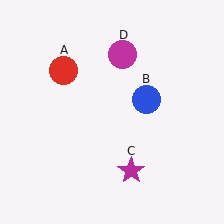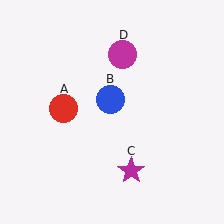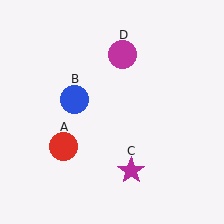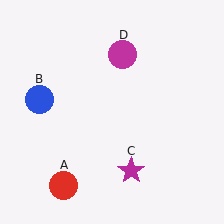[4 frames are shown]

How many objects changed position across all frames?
2 objects changed position: red circle (object A), blue circle (object B).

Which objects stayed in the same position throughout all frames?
Magenta star (object C) and magenta circle (object D) remained stationary.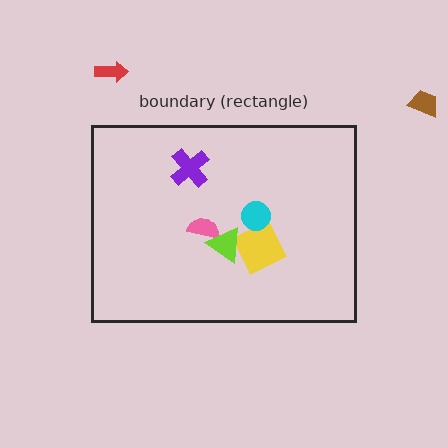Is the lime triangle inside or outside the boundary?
Inside.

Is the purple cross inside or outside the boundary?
Inside.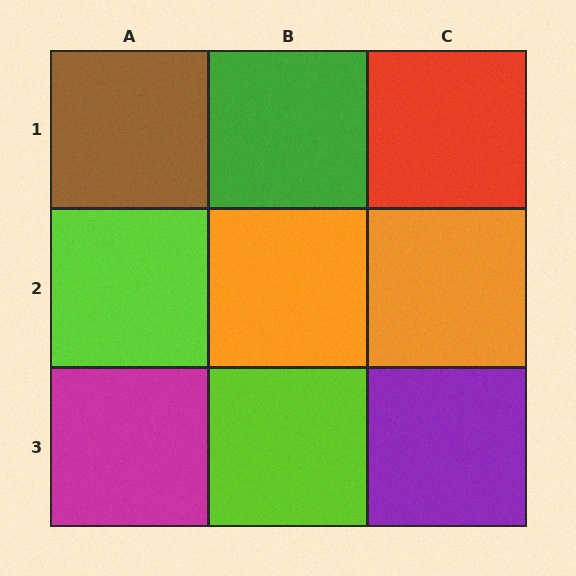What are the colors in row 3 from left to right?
Magenta, lime, purple.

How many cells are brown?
1 cell is brown.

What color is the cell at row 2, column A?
Lime.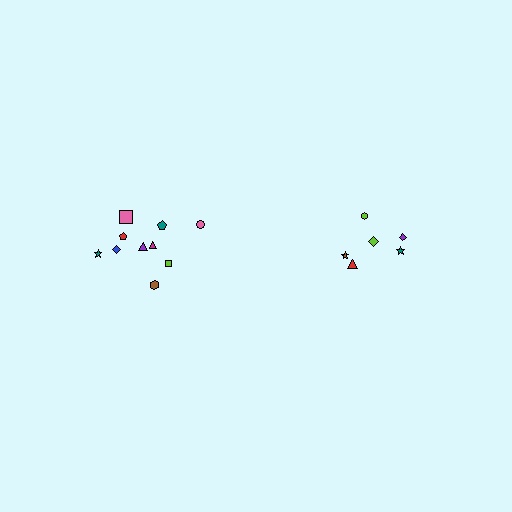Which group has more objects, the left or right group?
The left group.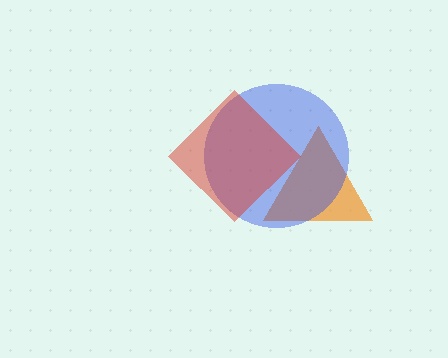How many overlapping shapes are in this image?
There are 3 overlapping shapes in the image.